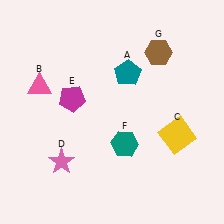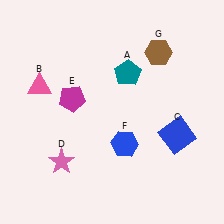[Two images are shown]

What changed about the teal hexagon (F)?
In Image 1, F is teal. In Image 2, it changed to blue.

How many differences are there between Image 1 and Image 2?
There are 2 differences between the two images.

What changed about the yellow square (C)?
In Image 1, C is yellow. In Image 2, it changed to blue.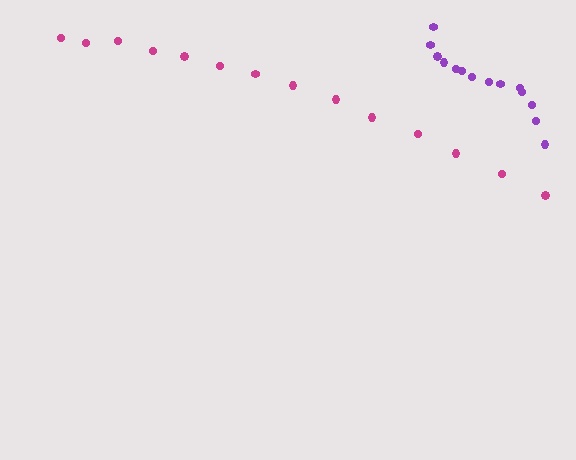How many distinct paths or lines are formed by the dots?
There are 2 distinct paths.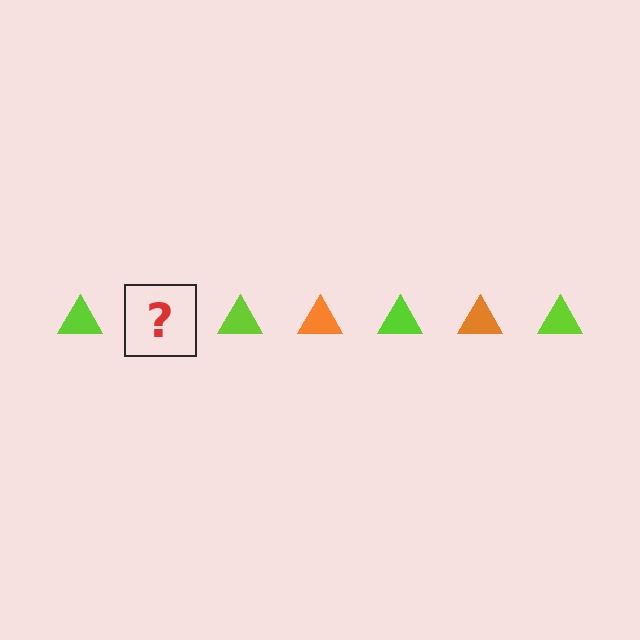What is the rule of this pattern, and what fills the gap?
The rule is that the pattern cycles through lime, orange triangles. The gap should be filled with an orange triangle.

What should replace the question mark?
The question mark should be replaced with an orange triangle.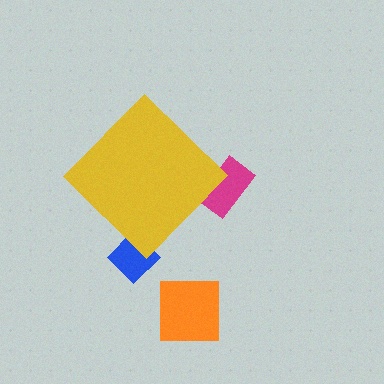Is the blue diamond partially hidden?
Yes, the blue diamond is partially hidden behind the yellow diamond.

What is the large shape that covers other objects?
A yellow diamond.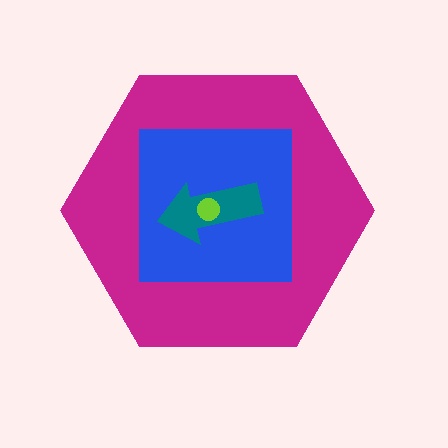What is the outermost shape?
The magenta hexagon.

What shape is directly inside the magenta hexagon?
The blue square.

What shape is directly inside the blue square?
The teal arrow.